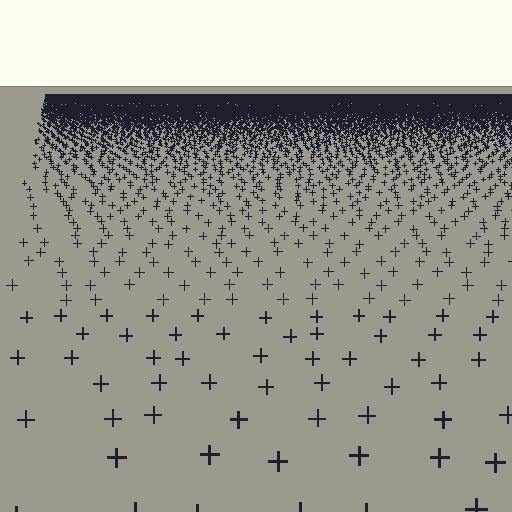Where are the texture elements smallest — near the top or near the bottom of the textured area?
Near the top.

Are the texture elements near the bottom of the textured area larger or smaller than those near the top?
Larger. Near the bottom, elements are closer to the viewer and appear at a bigger on-screen size.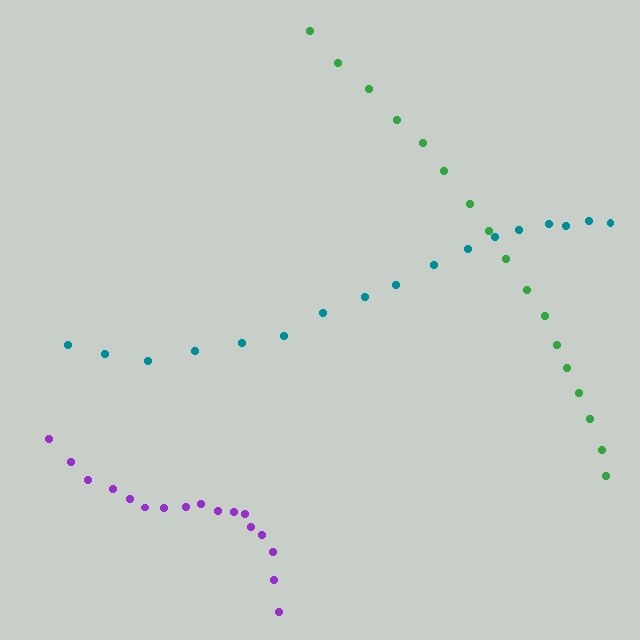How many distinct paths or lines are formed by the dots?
There are 3 distinct paths.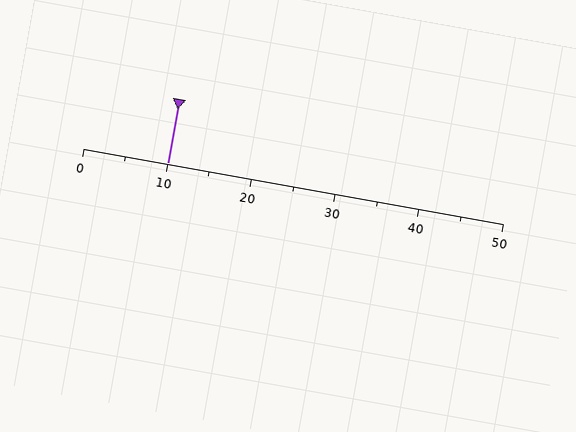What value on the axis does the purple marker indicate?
The marker indicates approximately 10.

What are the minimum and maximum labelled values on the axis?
The axis runs from 0 to 50.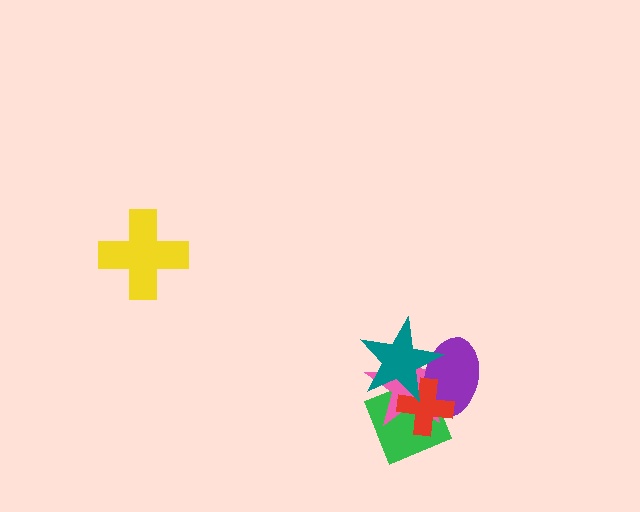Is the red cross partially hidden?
Yes, it is partially covered by another shape.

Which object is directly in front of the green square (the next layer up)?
The pink star is directly in front of the green square.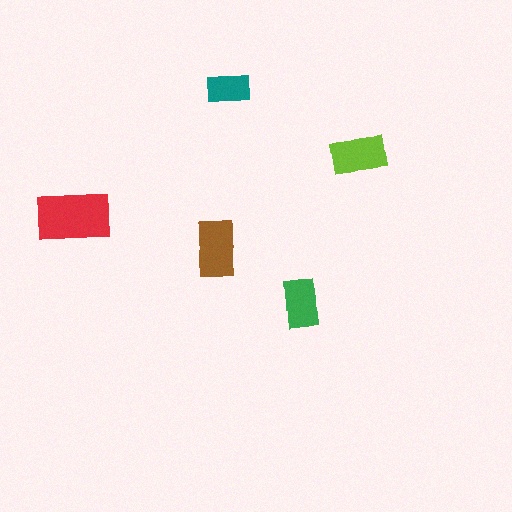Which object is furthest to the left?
The red rectangle is leftmost.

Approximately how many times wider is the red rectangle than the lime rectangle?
About 1.5 times wider.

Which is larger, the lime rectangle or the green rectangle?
The lime one.